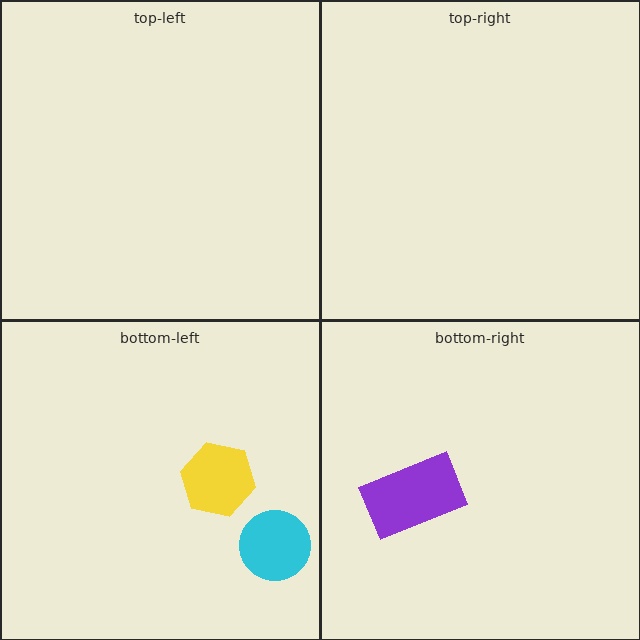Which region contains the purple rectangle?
The bottom-right region.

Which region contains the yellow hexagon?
The bottom-left region.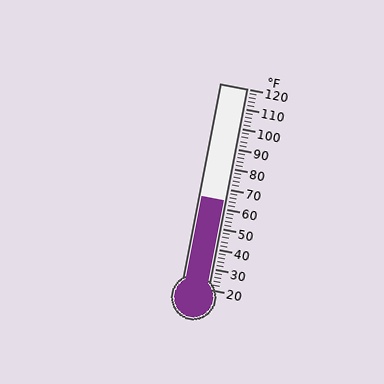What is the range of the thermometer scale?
The thermometer scale ranges from 20°F to 120°F.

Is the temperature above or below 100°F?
The temperature is below 100°F.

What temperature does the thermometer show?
The thermometer shows approximately 64°F.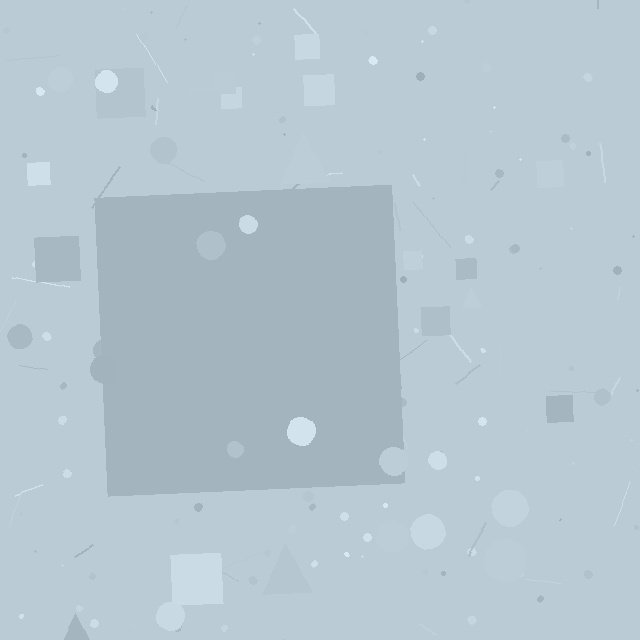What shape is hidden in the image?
A square is hidden in the image.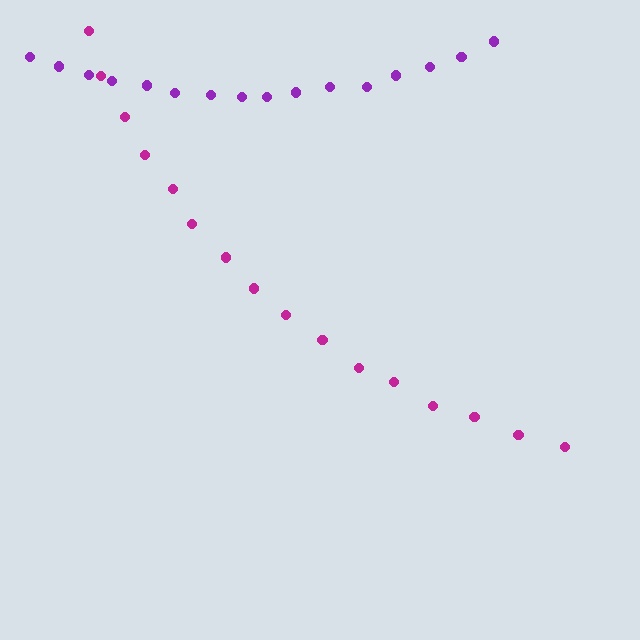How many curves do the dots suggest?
There are 2 distinct paths.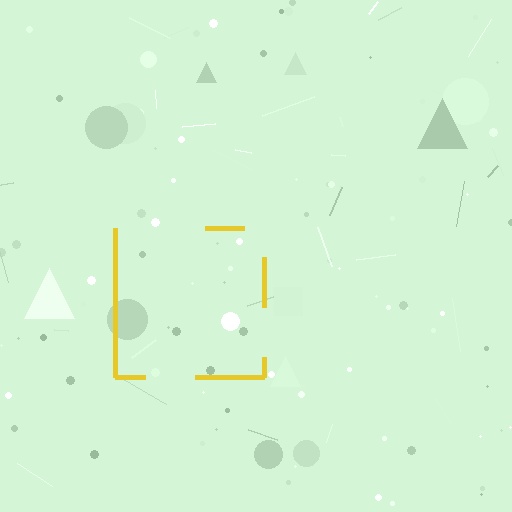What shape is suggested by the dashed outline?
The dashed outline suggests a square.